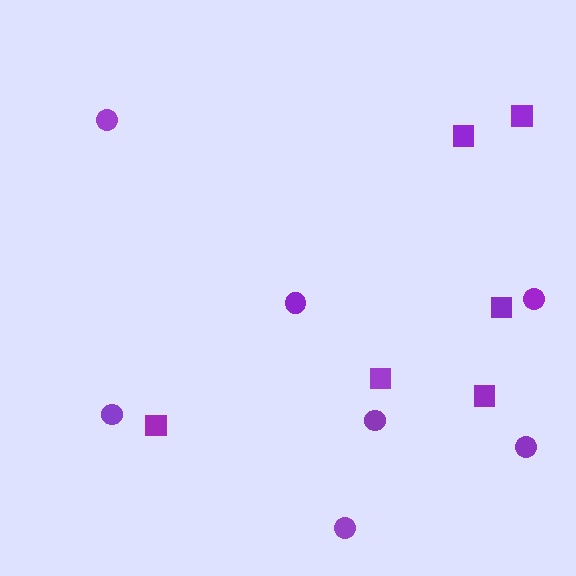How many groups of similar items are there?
There are 2 groups: one group of circles (7) and one group of squares (6).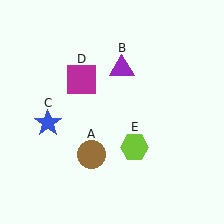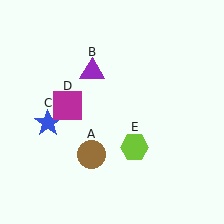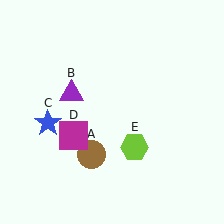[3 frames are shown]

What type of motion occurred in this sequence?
The purple triangle (object B), magenta square (object D) rotated counterclockwise around the center of the scene.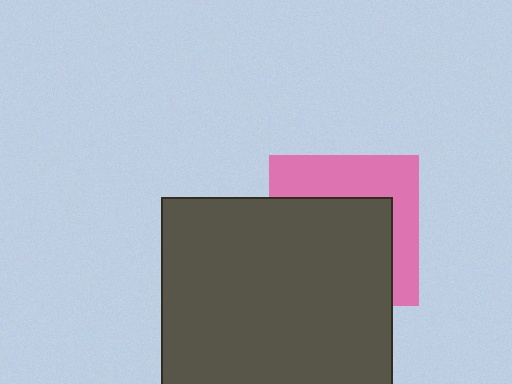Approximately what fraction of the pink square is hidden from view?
Roughly 60% of the pink square is hidden behind the dark gray square.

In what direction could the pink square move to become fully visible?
The pink square could move toward the upper-right. That would shift it out from behind the dark gray square entirely.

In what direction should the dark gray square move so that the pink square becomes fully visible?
The dark gray square should move toward the lower-left. That is the shortest direction to clear the overlap and leave the pink square fully visible.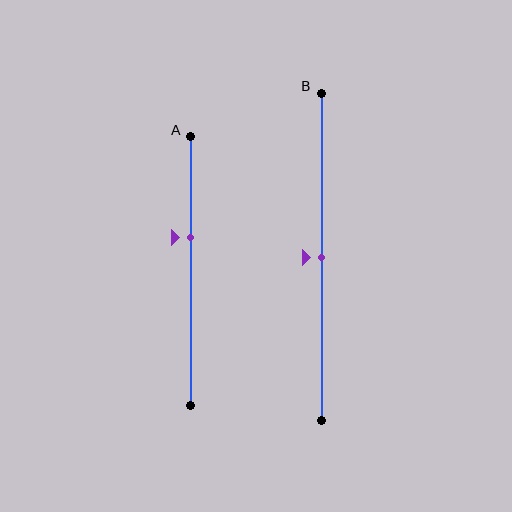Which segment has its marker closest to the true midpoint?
Segment B has its marker closest to the true midpoint.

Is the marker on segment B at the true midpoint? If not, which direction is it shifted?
Yes, the marker on segment B is at the true midpoint.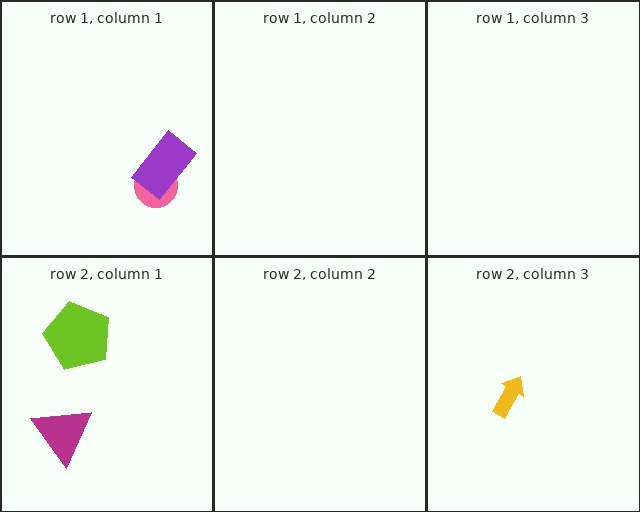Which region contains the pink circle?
The row 1, column 1 region.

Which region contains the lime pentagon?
The row 2, column 1 region.